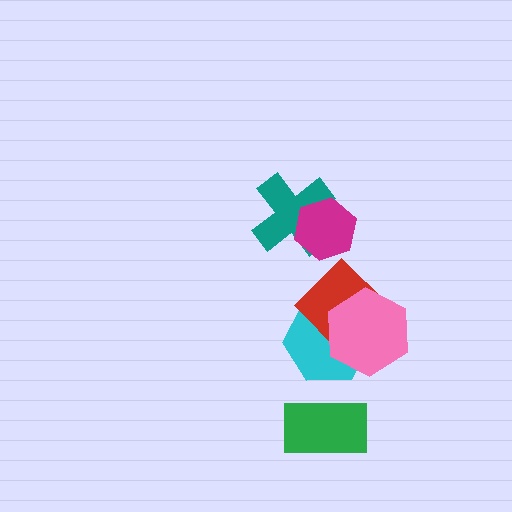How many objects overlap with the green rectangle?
0 objects overlap with the green rectangle.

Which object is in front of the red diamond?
The pink hexagon is in front of the red diamond.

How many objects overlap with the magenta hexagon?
1 object overlaps with the magenta hexagon.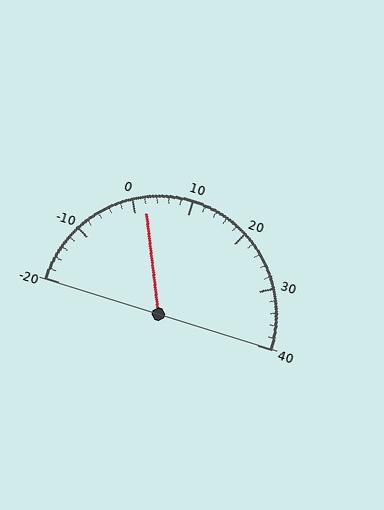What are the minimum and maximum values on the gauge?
The gauge ranges from -20 to 40.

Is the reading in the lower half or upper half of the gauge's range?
The reading is in the lower half of the range (-20 to 40).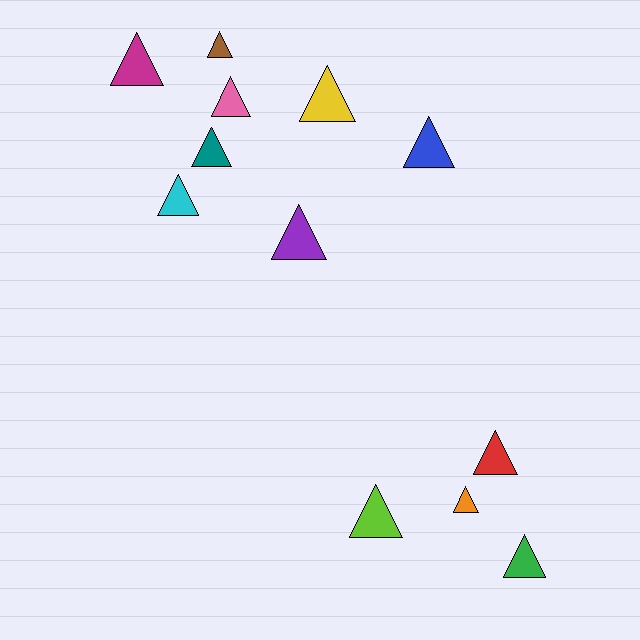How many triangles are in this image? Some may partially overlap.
There are 12 triangles.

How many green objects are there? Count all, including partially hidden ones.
There is 1 green object.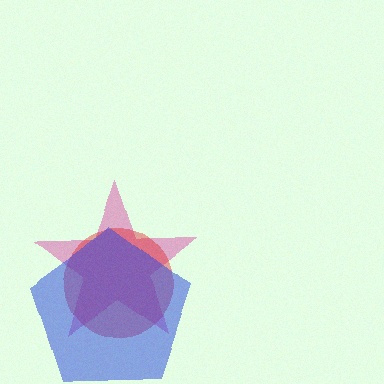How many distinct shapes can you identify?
There are 3 distinct shapes: a magenta star, a red circle, a blue pentagon.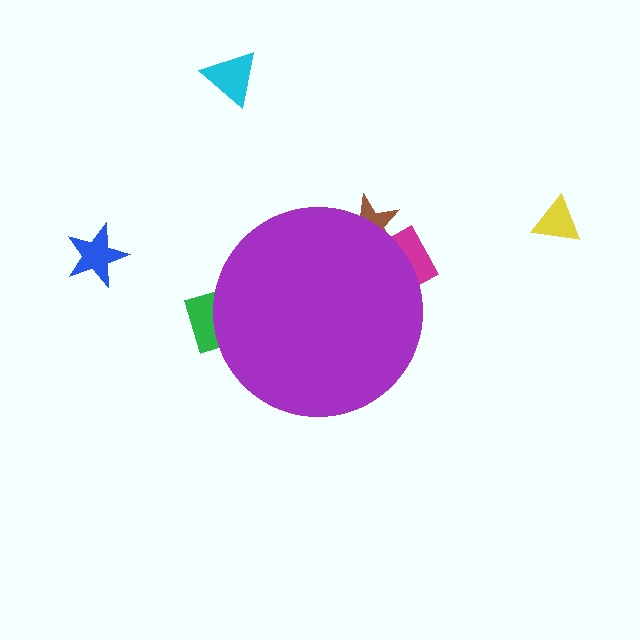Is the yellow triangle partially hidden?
No, the yellow triangle is fully visible.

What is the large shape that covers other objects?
A purple circle.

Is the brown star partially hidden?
Yes, the brown star is partially hidden behind the purple circle.